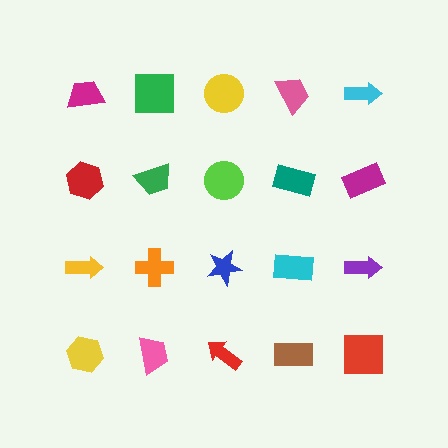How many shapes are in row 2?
5 shapes.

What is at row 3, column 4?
A cyan rectangle.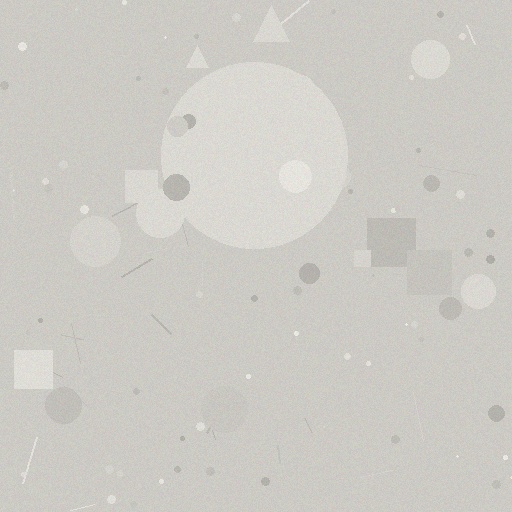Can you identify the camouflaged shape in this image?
The camouflaged shape is a circle.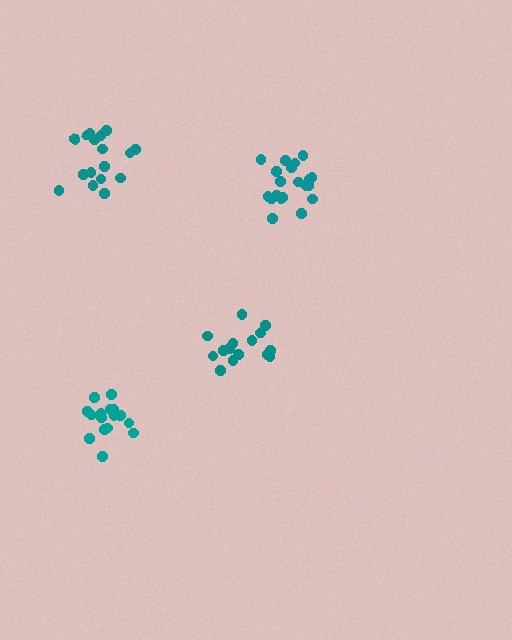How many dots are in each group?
Group 1: 20 dots, Group 2: 17 dots, Group 3: 16 dots, Group 4: 15 dots (68 total).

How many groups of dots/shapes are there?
There are 4 groups.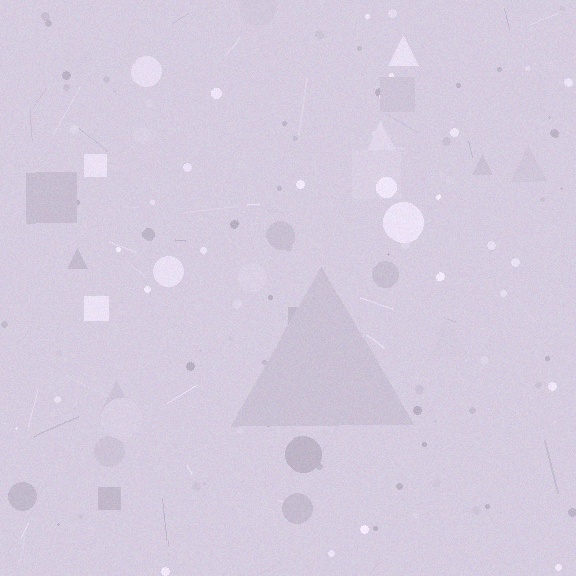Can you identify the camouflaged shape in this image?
The camouflaged shape is a triangle.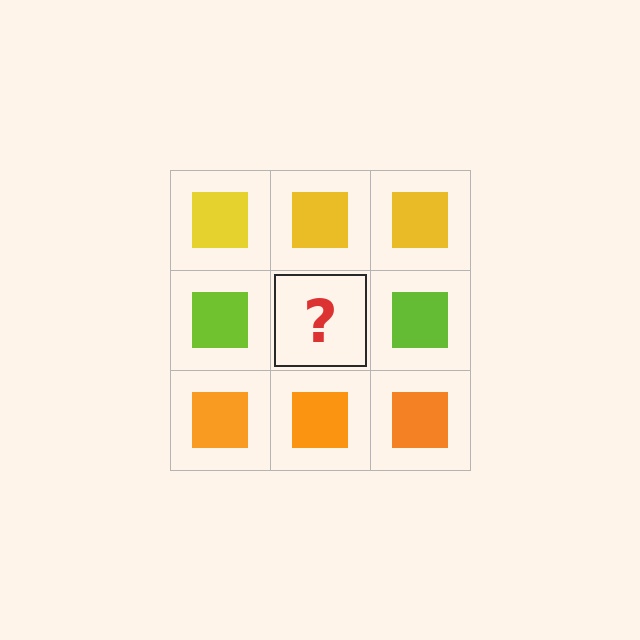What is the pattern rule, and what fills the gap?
The rule is that each row has a consistent color. The gap should be filled with a lime square.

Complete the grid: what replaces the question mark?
The question mark should be replaced with a lime square.